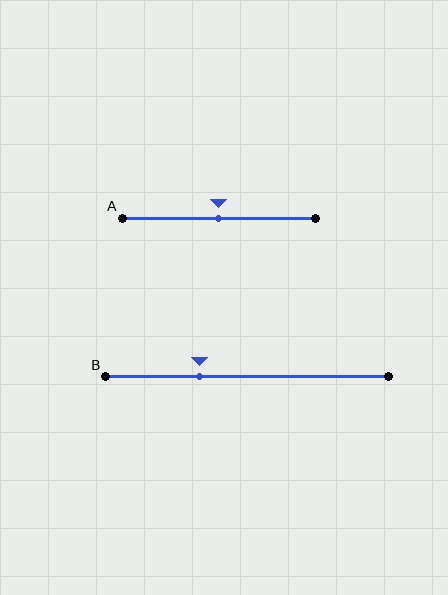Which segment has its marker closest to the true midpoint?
Segment A has its marker closest to the true midpoint.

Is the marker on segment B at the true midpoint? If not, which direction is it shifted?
No, the marker on segment B is shifted to the left by about 17% of the segment length.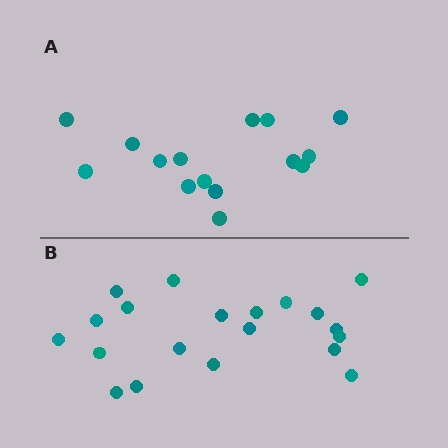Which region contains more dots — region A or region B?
Region B (the bottom region) has more dots.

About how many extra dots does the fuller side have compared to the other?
Region B has about 5 more dots than region A.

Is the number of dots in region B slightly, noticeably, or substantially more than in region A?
Region B has noticeably more, but not dramatically so. The ratio is roughly 1.3 to 1.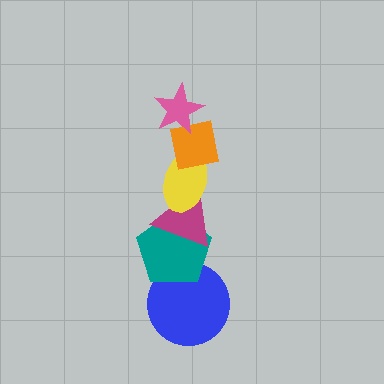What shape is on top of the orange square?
The pink star is on top of the orange square.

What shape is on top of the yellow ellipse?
The orange square is on top of the yellow ellipse.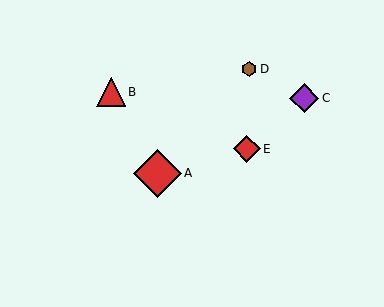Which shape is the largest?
The red diamond (labeled A) is the largest.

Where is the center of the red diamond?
The center of the red diamond is at (157, 173).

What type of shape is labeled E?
Shape E is a red diamond.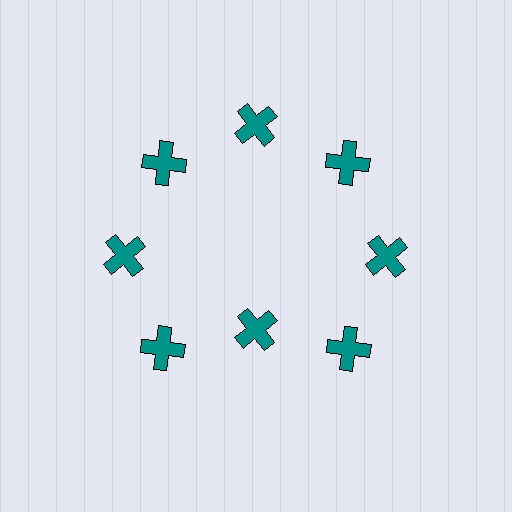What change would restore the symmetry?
The symmetry would be restored by moving it outward, back onto the ring so that all 8 crosses sit at equal angles and equal distance from the center.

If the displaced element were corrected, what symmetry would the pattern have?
It would have 8-fold rotational symmetry — the pattern would map onto itself every 45 degrees.